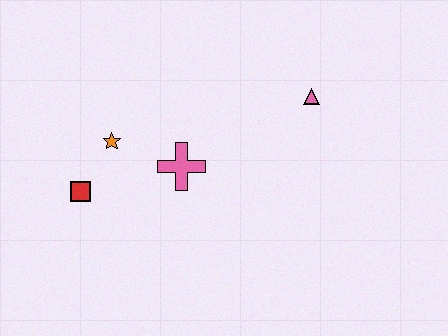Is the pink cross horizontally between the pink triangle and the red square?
Yes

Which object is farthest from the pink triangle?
The red square is farthest from the pink triangle.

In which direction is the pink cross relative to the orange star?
The pink cross is to the right of the orange star.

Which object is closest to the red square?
The orange star is closest to the red square.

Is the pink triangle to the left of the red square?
No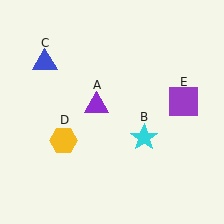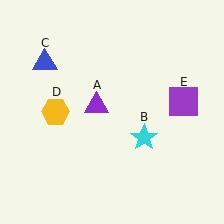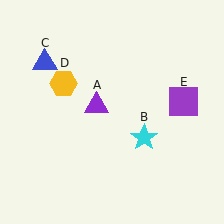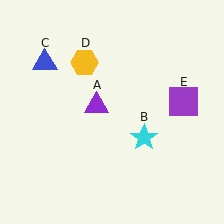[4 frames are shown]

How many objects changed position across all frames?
1 object changed position: yellow hexagon (object D).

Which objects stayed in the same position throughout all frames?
Purple triangle (object A) and cyan star (object B) and blue triangle (object C) and purple square (object E) remained stationary.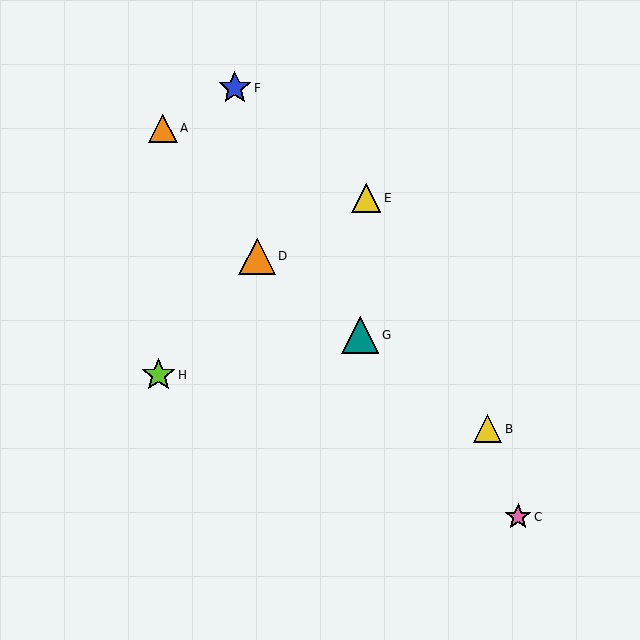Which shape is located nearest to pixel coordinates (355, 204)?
The yellow triangle (labeled E) at (366, 198) is nearest to that location.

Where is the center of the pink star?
The center of the pink star is at (518, 517).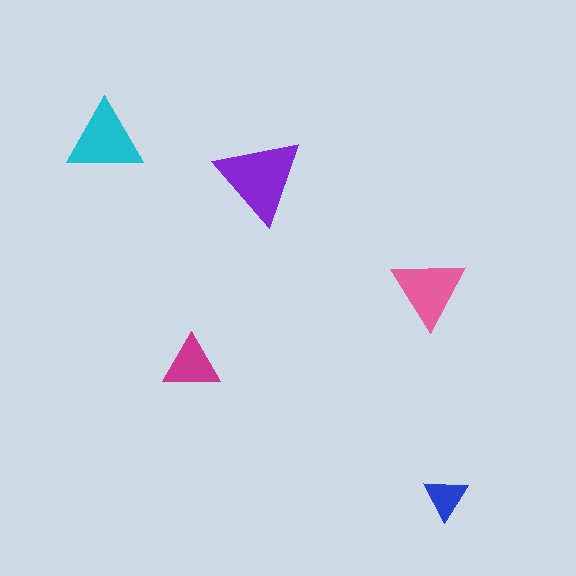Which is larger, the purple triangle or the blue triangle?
The purple one.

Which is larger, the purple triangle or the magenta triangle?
The purple one.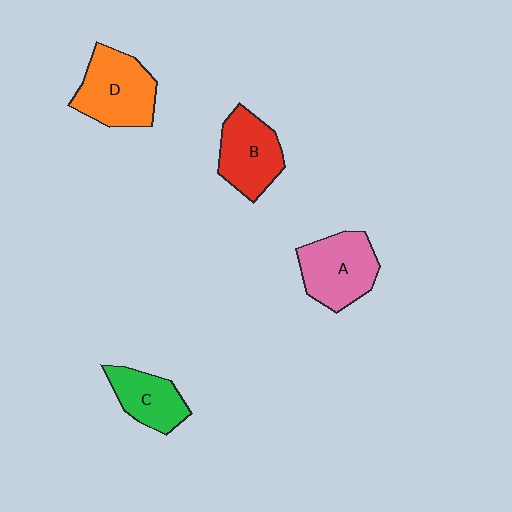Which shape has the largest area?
Shape D (orange).